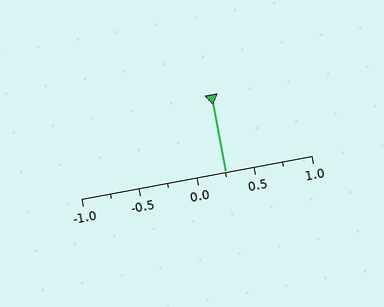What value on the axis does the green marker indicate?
The marker indicates approximately 0.25.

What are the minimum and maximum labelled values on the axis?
The axis runs from -1.0 to 1.0.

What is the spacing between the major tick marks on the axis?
The major ticks are spaced 0.5 apart.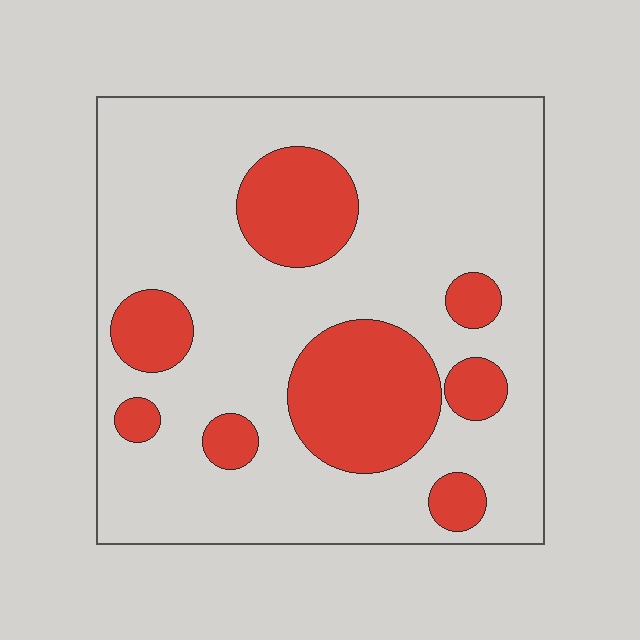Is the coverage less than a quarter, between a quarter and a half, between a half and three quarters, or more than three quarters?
Less than a quarter.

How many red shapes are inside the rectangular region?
8.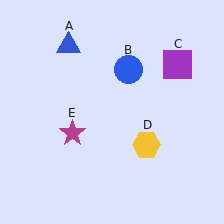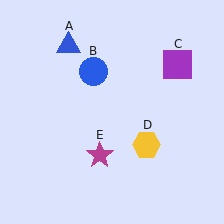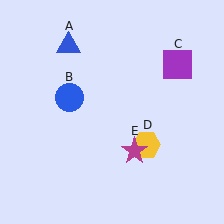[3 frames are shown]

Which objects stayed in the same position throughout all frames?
Blue triangle (object A) and purple square (object C) and yellow hexagon (object D) remained stationary.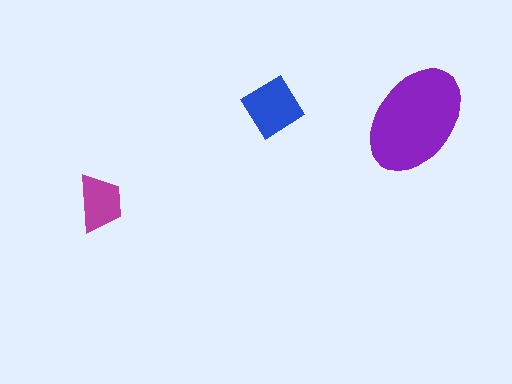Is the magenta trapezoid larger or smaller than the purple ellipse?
Smaller.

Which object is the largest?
The purple ellipse.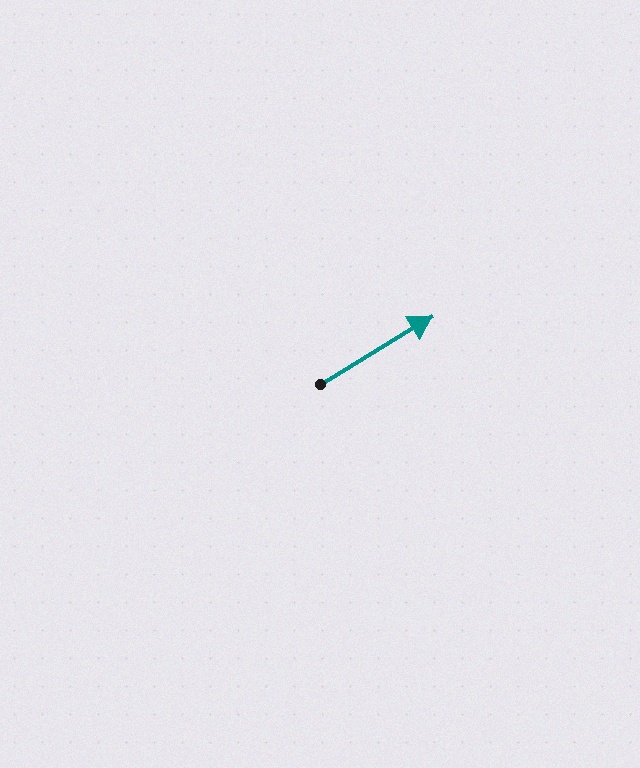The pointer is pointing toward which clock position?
Roughly 2 o'clock.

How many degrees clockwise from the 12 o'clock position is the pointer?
Approximately 59 degrees.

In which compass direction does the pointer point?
Northeast.